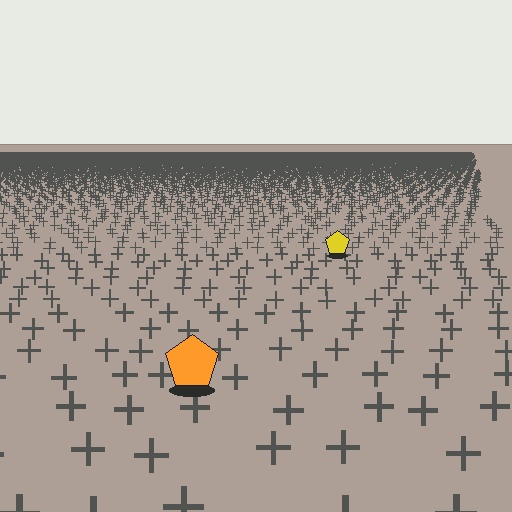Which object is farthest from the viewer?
The yellow pentagon is farthest from the viewer. It appears smaller and the ground texture around it is denser.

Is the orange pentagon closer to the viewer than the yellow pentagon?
Yes. The orange pentagon is closer — you can tell from the texture gradient: the ground texture is coarser near it.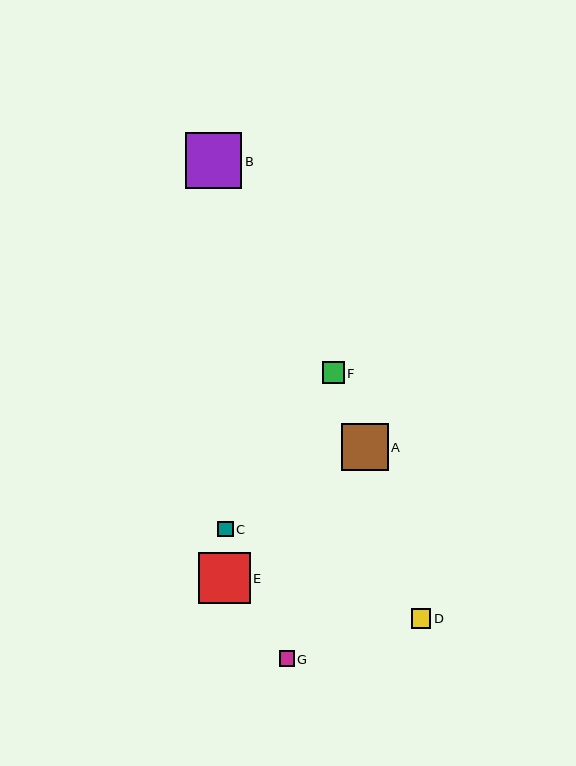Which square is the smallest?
Square G is the smallest with a size of approximately 15 pixels.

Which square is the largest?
Square B is the largest with a size of approximately 56 pixels.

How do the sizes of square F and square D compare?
Square F and square D are approximately the same size.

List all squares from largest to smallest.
From largest to smallest: B, E, A, F, D, C, G.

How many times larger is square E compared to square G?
Square E is approximately 3.4 times the size of square G.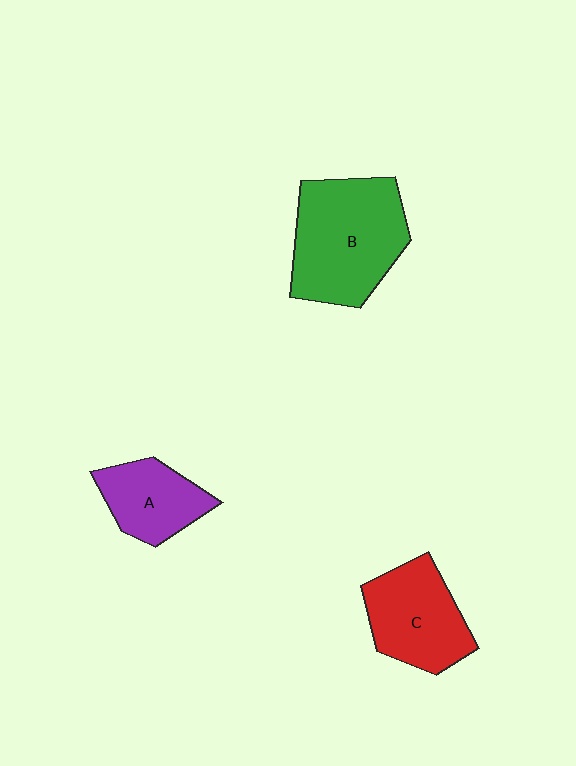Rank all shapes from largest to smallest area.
From largest to smallest: B (green), C (red), A (purple).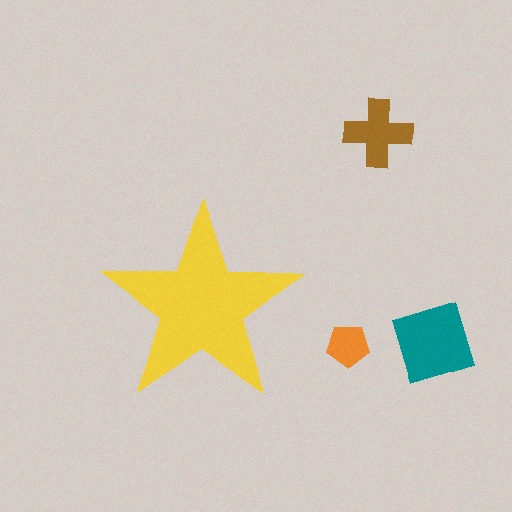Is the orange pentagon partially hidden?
No, the orange pentagon is fully visible.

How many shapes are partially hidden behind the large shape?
0 shapes are partially hidden.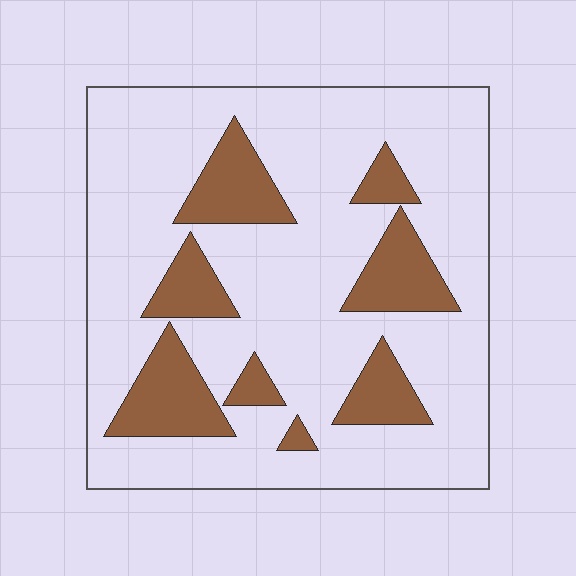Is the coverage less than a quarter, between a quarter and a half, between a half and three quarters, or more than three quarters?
Less than a quarter.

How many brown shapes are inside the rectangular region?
8.